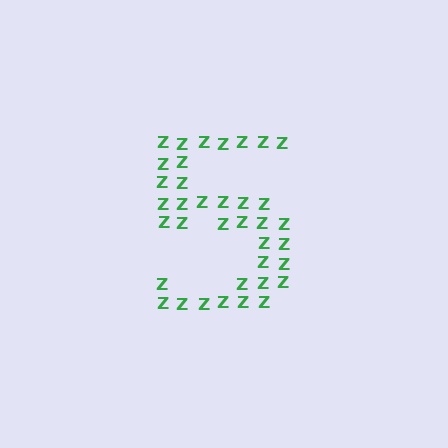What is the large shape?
The large shape is the digit 5.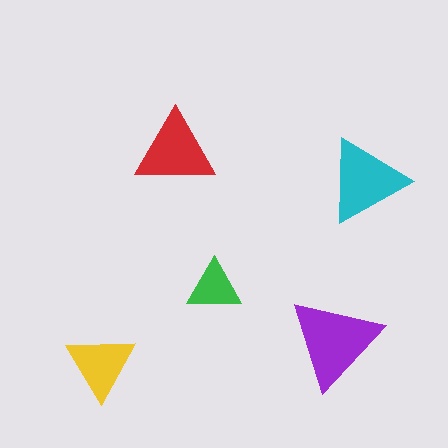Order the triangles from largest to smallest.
the purple one, the cyan one, the red one, the yellow one, the green one.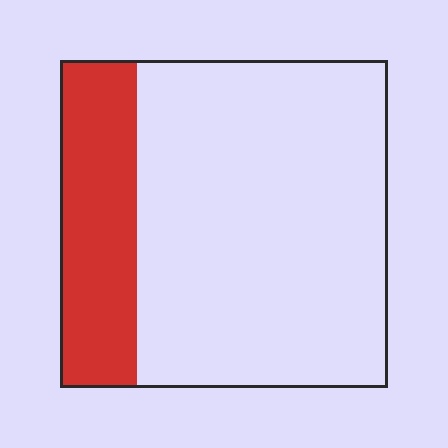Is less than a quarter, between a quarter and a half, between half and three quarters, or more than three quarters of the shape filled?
Less than a quarter.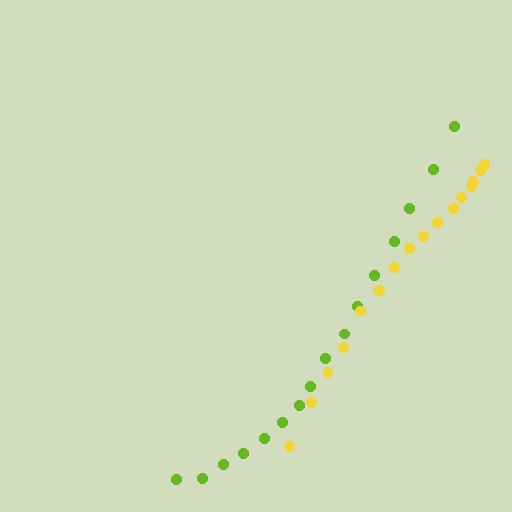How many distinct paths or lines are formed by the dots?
There are 2 distinct paths.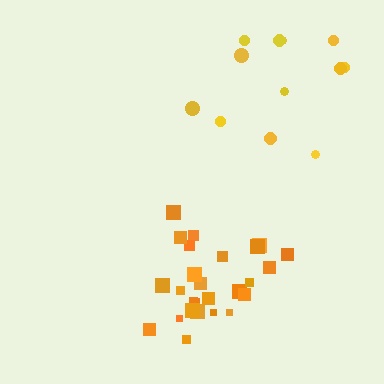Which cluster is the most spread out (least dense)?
Yellow.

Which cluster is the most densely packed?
Orange.